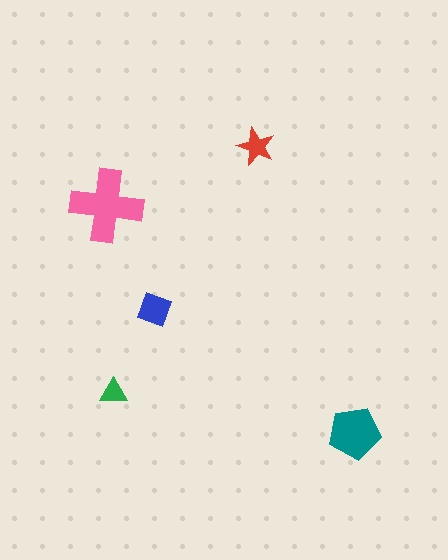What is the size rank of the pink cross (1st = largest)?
1st.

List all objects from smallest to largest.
The green triangle, the red star, the blue diamond, the teal pentagon, the pink cross.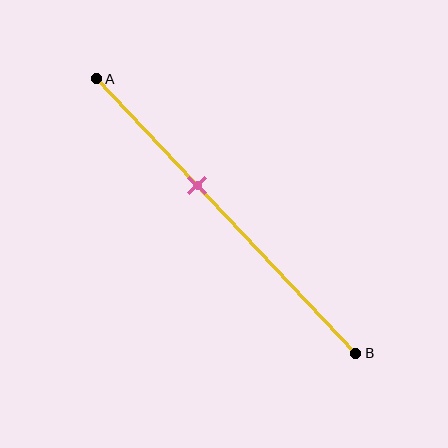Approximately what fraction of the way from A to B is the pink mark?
The pink mark is approximately 40% of the way from A to B.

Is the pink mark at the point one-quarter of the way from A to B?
No, the mark is at about 40% from A, not at the 25% one-quarter point.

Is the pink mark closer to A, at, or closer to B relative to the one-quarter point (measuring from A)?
The pink mark is closer to point B than the one-quarter point of segment AB.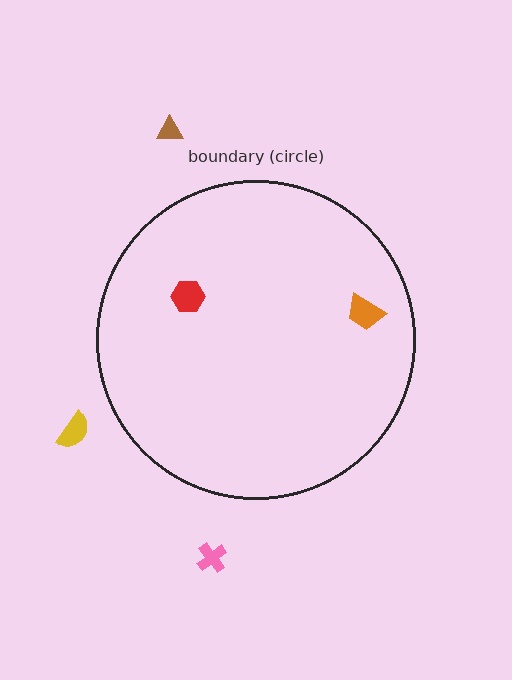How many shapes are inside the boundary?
2 inside, 3 outside.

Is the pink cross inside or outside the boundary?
Outside.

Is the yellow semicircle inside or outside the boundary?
Outside.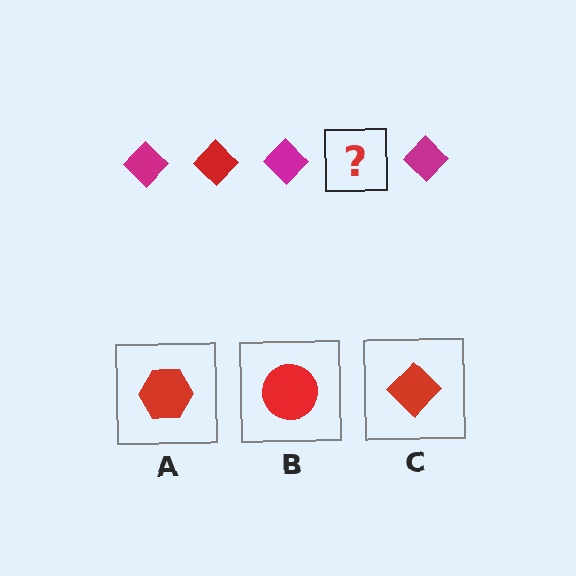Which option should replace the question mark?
Option C.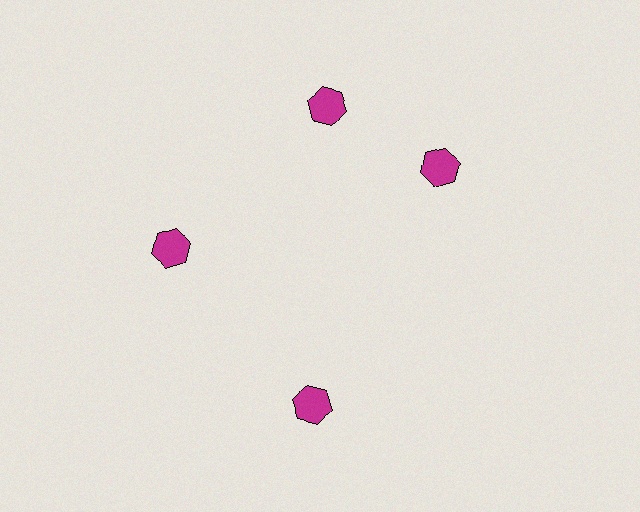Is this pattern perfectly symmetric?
No. The 4 magenta hexagons are arranged in a ring, but one element near the 3 o'clock position is rotated out of alignment along the ring, breaking the 4-fold rotational symmetry.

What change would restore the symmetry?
The symmetry would be restored by rotating it back into even spacing with its neighbors so that all 4 hexagons sit at equal angles and equal distance from the center.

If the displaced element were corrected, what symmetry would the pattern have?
It would have 4-fold rotational symmetry — the pattern would map onto itself every 90 degrees.